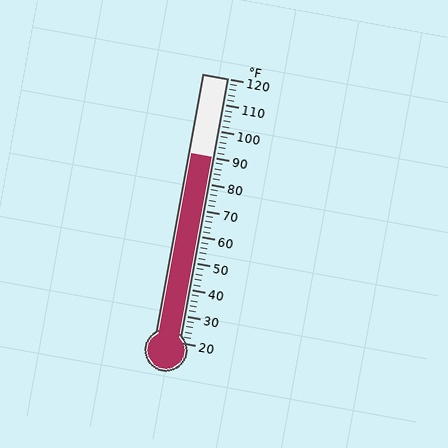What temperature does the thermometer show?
The thermometer shows approximately 90°F.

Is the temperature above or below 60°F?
The temperature is above 60°F.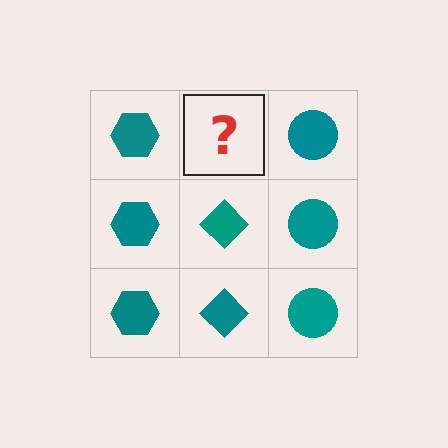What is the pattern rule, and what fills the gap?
The rule is that each column has a consistent shape. The gap should be filled with a teal diamond.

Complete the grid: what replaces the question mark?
The question mark should be replaced with a teal diamond.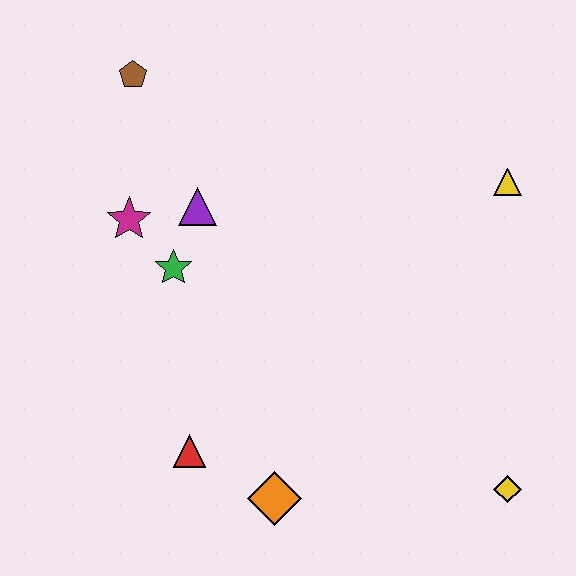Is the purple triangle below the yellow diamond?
No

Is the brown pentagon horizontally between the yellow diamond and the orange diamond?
No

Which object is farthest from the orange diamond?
The brown pentagon is farthest from the orange diamond.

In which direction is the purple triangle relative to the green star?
The purple triangle is above the green star.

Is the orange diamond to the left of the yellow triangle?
Yes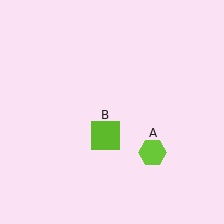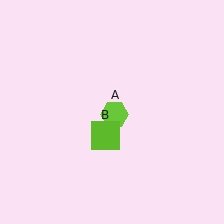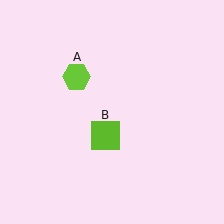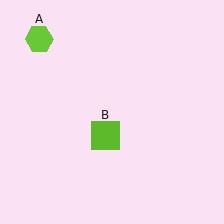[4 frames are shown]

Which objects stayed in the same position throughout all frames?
Lime square (object B) remained stationary.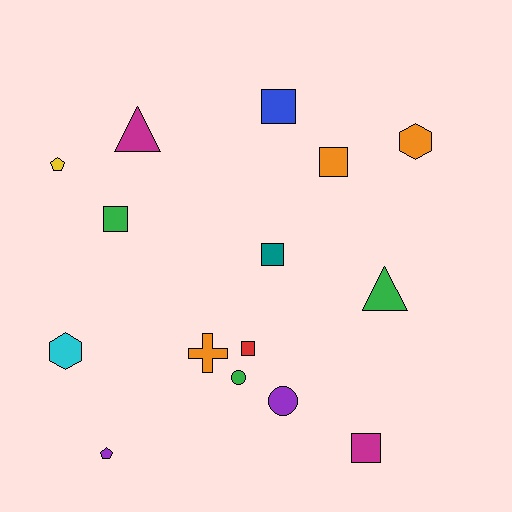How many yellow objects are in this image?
There is 1 yellow object.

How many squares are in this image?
There are 6 squares.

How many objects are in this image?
There are 15 objects.